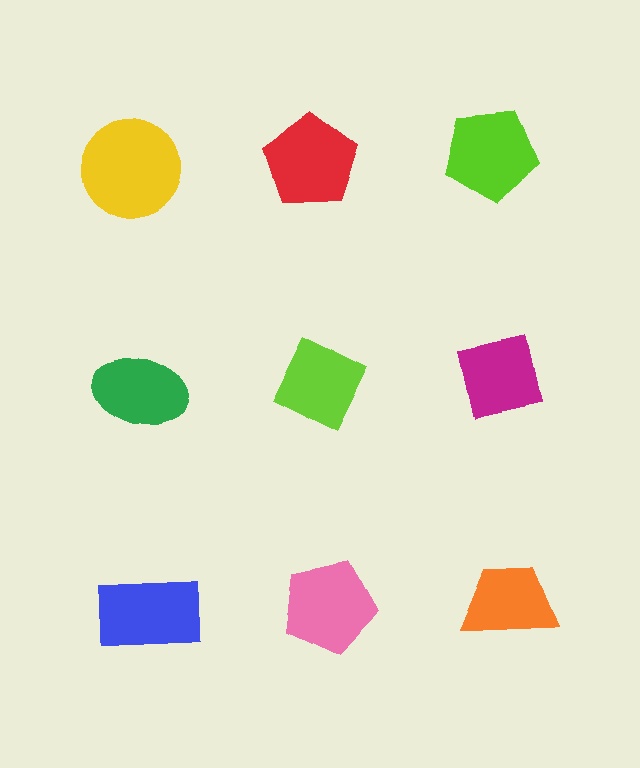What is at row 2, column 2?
A lime diamond.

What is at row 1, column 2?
A red pentagon.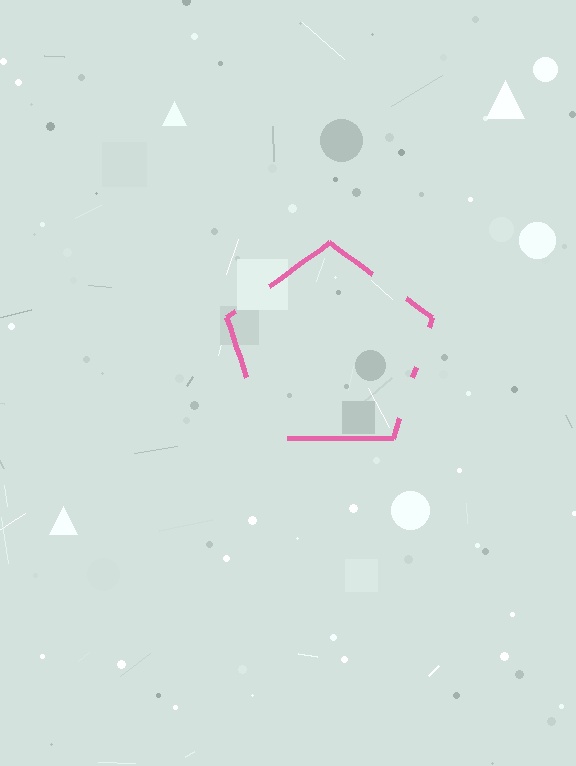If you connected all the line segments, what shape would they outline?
They would outline a pentagon.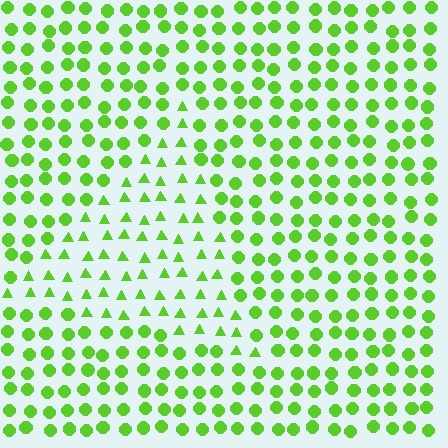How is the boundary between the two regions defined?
The boundary is defined by a change in element shape: triangles inside vs. circles outside. All elements share the same color and spacing.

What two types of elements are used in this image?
The image uses triangles inside the triangle region and circles outside it.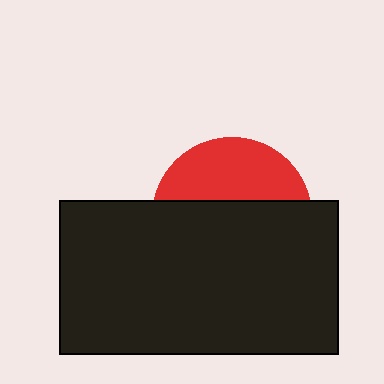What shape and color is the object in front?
The object in front is a black rectangle.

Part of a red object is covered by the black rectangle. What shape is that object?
It is a circle.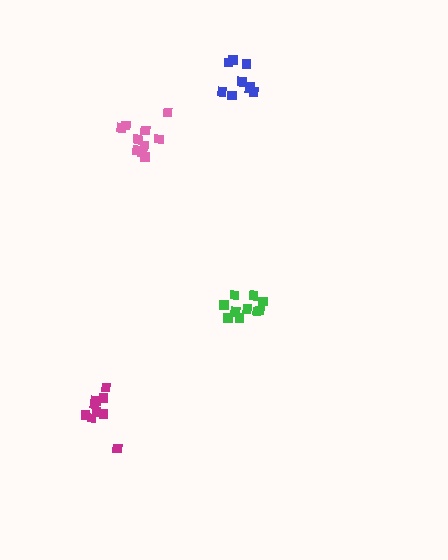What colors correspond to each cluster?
The clusters are colored: blue, pink, magenta, green.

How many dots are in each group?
Group 1: 9 dots, Group 2: 12 dots, Group 3: 9 dots, Group 4: 10 dots (40 total).